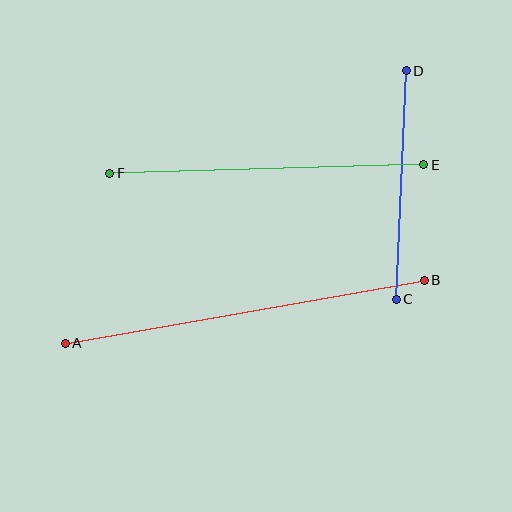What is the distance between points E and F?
The distance is approximately 314 pixels.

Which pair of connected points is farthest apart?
Points A and B are farthest apart.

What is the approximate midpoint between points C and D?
The midpoint is at approximately (401, 185) pixels.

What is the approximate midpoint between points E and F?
The midpoint is at approximately (267, 169) pixels.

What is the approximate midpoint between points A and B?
The midpoint is at approximately (245, 312) pixels.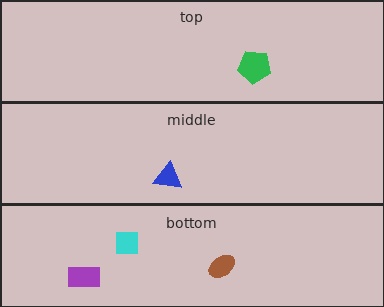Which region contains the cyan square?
The bottom region.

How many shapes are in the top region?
1.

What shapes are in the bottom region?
The purple rectangle, the brown ellipse, the cyan square.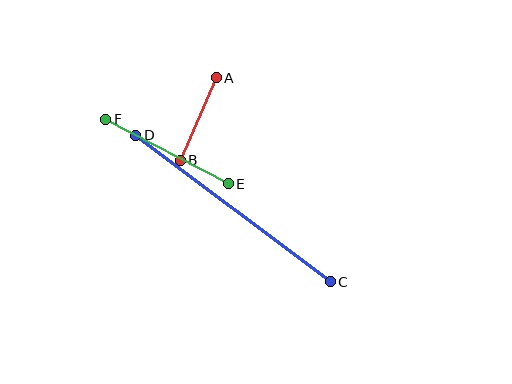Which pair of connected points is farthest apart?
Points C and D are farthest apart.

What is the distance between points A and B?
The distance is approximately 90 pixels.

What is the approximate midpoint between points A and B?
The midpoint is at approximately (198, 119) pixels.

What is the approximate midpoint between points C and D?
The midpoint is at approximately (233, 208) pixels.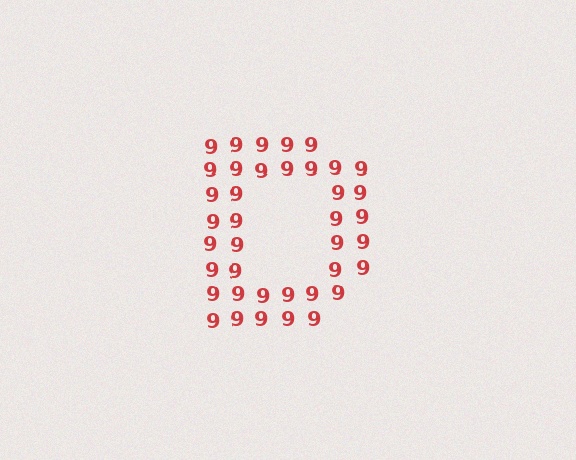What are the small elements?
The small elements are digit 9's.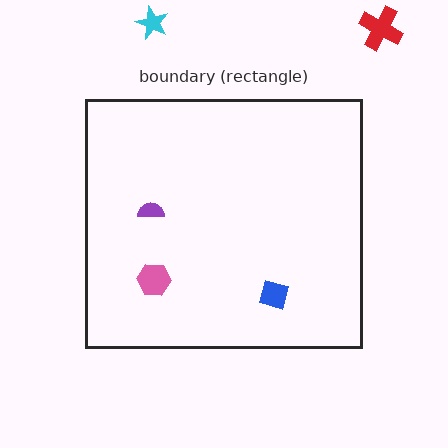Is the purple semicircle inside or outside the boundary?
Inside.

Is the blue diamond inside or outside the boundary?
Inside.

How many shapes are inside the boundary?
3 inside, 2 outside.